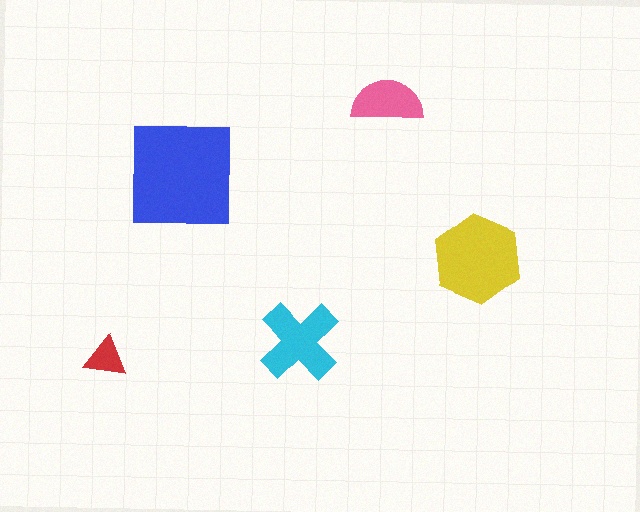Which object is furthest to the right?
The yellow hexagon is rightmost.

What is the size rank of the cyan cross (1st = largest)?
3rd.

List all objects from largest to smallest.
The blue square, the yellow hexagon, the cyan cross, the pink semicircle, the red triangle.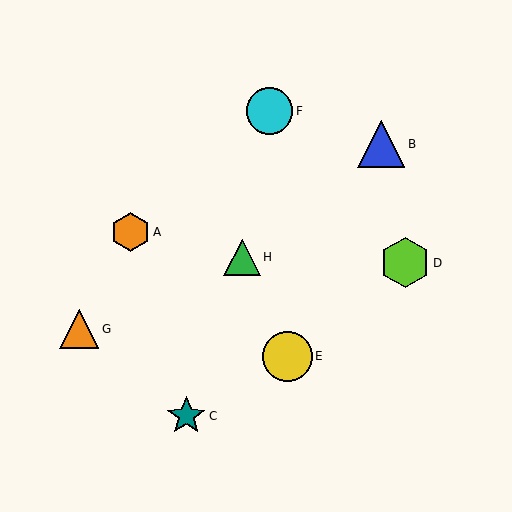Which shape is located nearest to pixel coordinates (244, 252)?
The green triangle (labeled H) at (242, 257) is nearest to that location.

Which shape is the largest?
The lime hexagon (labeled D) is the largest.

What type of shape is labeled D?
Shape D is a lime hexagon.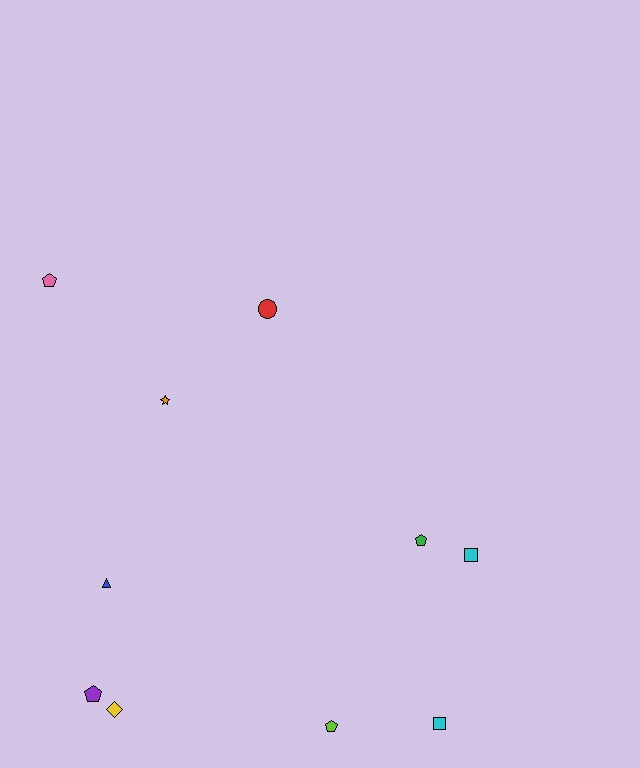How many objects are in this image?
There are 10 objects.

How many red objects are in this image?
There is 1 red object.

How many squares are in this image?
There are 2 squares.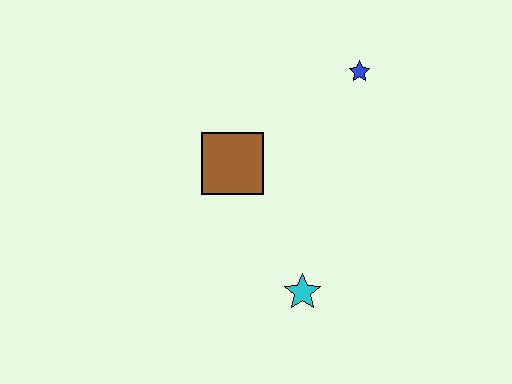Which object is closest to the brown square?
The cyan star is closest to the brown square.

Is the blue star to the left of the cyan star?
No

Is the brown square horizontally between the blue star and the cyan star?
No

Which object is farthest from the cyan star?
The blue star is farthest from the cyan star.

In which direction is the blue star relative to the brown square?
The blue star is to the right of the brown square.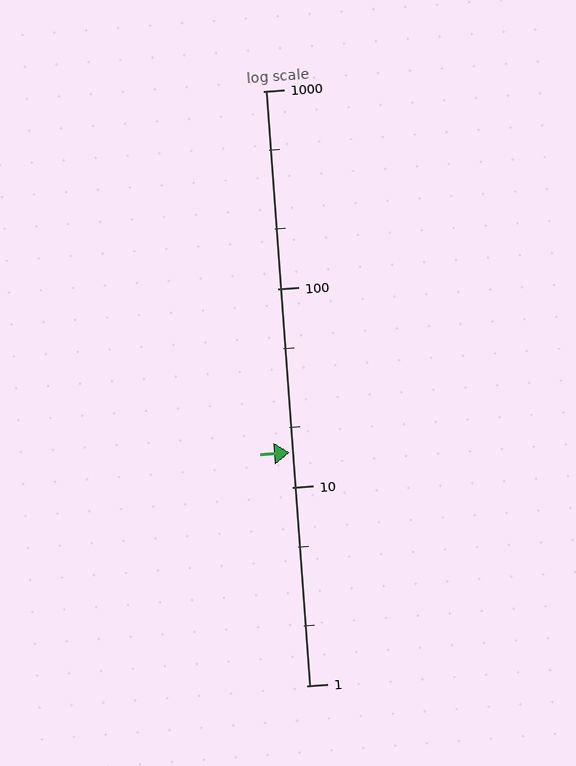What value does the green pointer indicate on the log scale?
The pointer indicates approximately 15.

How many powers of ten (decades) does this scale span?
The scale spans 3 decades, from 1 to 1000.